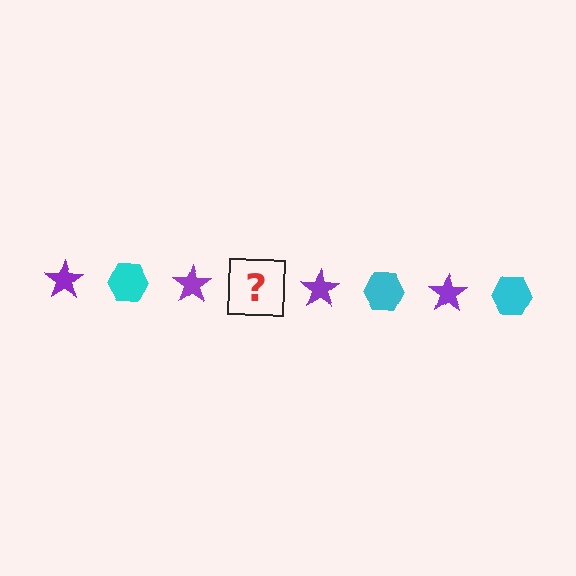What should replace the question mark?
The question mark should be replaced with a cyan hexagon.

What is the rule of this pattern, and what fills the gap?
The rule is that the pattern alternates between purple star and cyan hexagon. The gap should be filled with a cyan hexagon.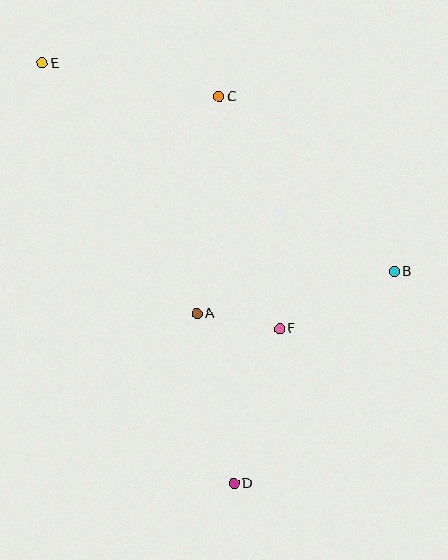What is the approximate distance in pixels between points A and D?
The distance between A and D is approximately 174 pixels.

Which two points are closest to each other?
Points A and F are closest to each other.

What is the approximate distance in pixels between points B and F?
The distance between B and F is approximately 128 pixels.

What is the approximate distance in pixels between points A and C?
The distance between A and C is approximately 218 pixels.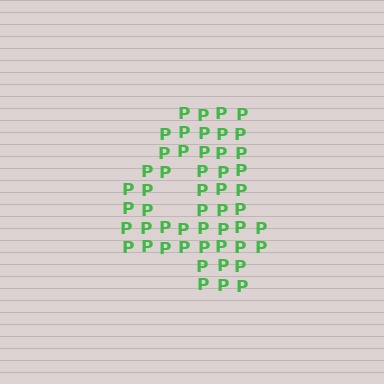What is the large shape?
The large shape is the digit 4.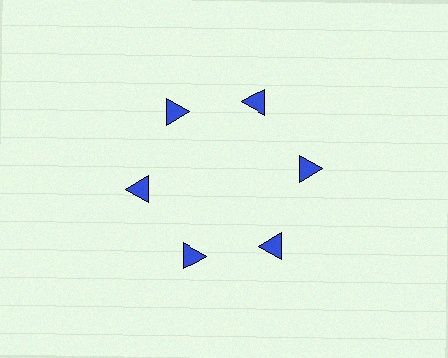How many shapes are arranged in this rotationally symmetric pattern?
There are 6 shapes, arranged in 6 groups of 1.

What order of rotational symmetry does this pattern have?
This pattern has 6-fold rotational symmetry.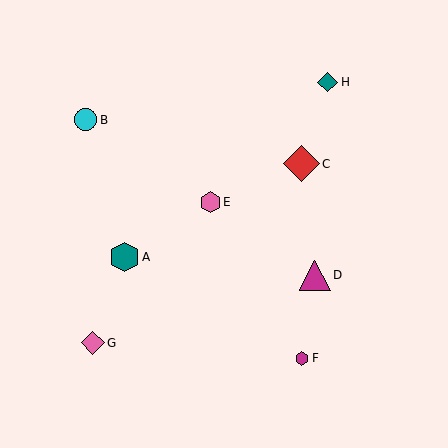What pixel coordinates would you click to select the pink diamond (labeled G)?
Click at (93, 343) to select the pink diamond G.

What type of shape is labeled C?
Shape C is a red diamond.